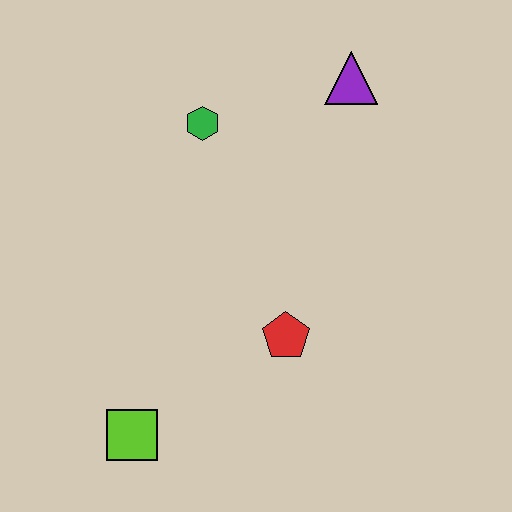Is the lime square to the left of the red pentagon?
Yes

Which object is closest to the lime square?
The red pentagon is closest to the lime square.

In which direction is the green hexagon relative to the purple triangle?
The green hexagon is to the left of the purple triangle.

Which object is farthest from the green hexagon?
The lime square is farthest from the green hexagon.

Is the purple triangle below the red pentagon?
No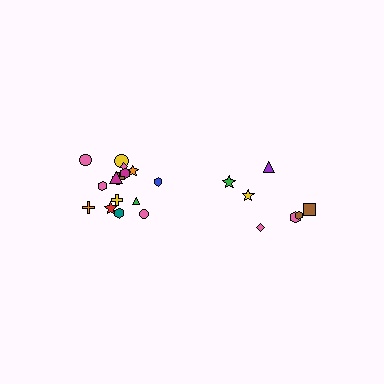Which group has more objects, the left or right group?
The left group.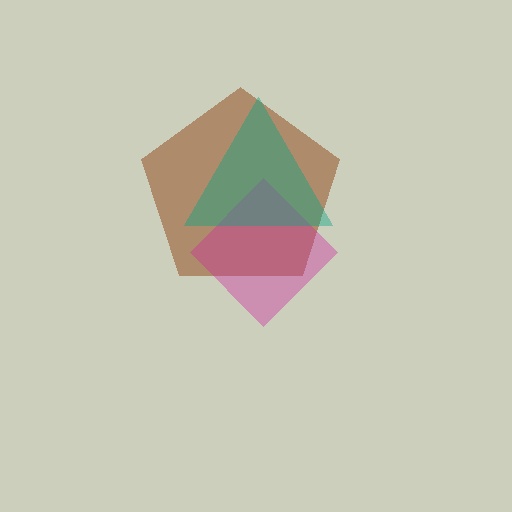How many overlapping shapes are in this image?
There are 3 overlapping shapes in the image.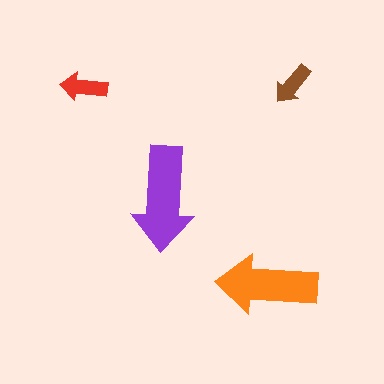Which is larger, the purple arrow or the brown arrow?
The purple one.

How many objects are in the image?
There are 4 objects in the image.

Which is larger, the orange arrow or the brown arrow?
The orange one.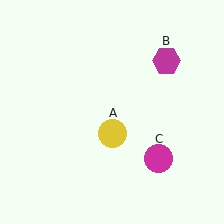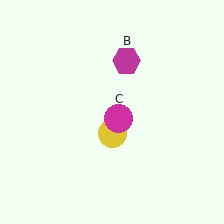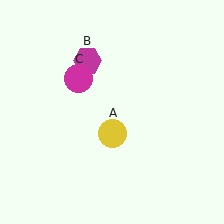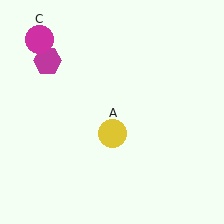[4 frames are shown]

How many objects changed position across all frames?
2 objects changed position: magenta hexagon (object B), magenta circle (object C).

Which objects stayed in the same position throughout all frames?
Yellow circle (object A) remained stationary.